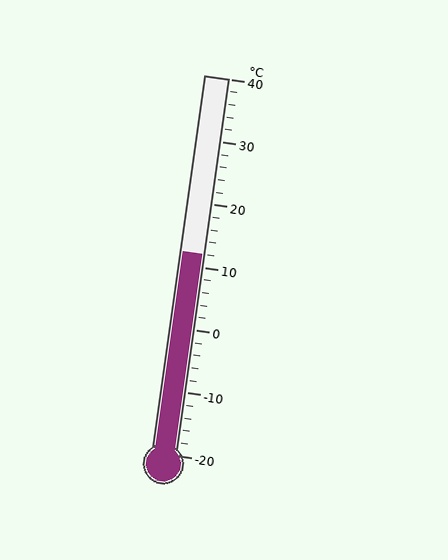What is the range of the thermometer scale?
The thermometer scale ranges from -20°C to 40°C.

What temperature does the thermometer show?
The thermometer shows approximately 12°C.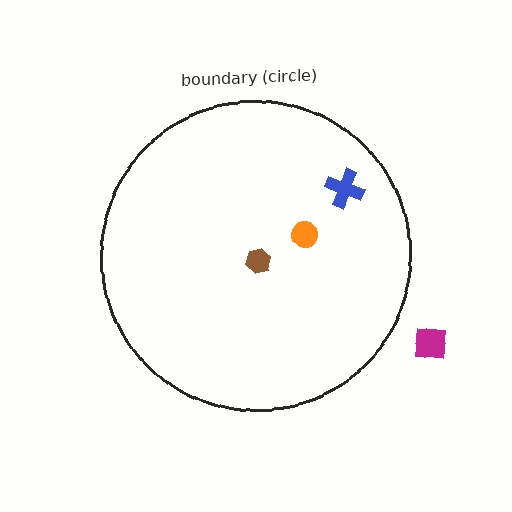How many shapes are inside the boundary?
3 inside, 1 outside.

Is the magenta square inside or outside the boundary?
Outside.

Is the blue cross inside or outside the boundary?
Inside.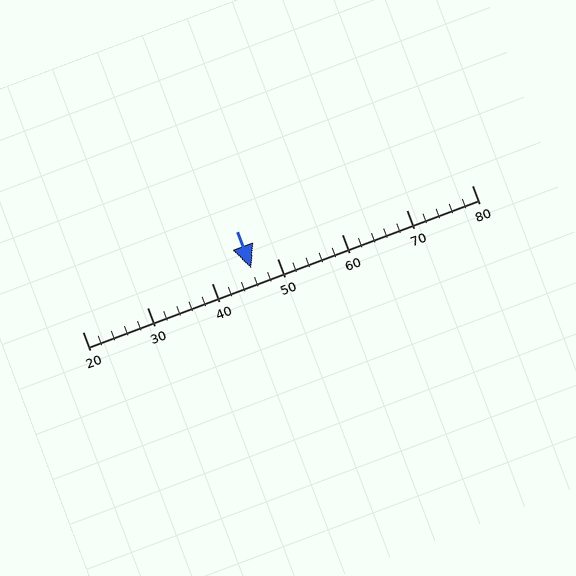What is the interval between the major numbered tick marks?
The major tick marks are spaced 10 units apart.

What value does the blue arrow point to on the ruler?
The blue arrow points to approximately 46.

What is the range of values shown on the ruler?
The ruler shows values from 20 to 80.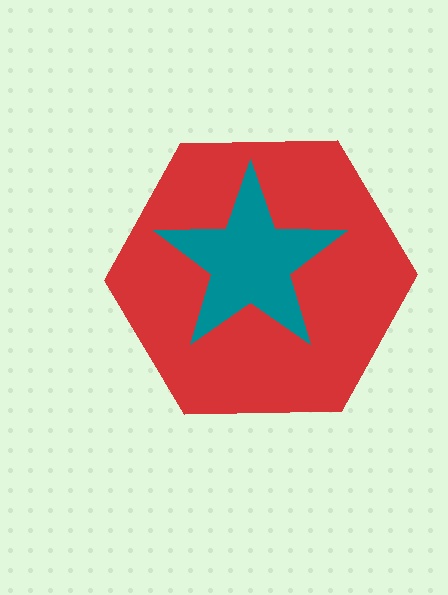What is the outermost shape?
The red hexagon.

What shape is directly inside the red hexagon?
The teal star.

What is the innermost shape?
The teal star.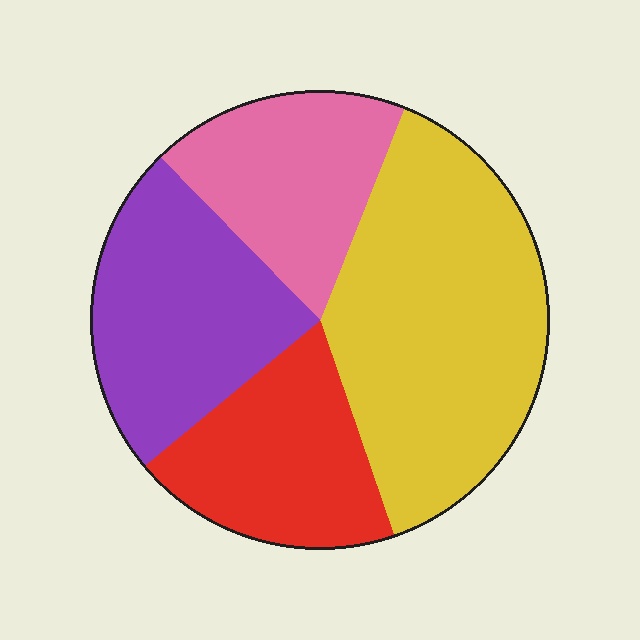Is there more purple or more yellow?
Yellow.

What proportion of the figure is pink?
Pink covers roughly 20% of the figure.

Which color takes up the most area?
Yellow, at roughly 40%.